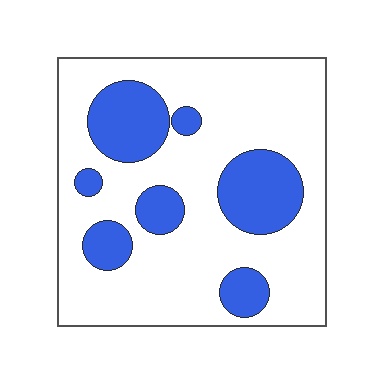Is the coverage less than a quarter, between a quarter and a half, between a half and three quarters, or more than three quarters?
Between a quarter and a half.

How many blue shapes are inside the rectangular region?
7.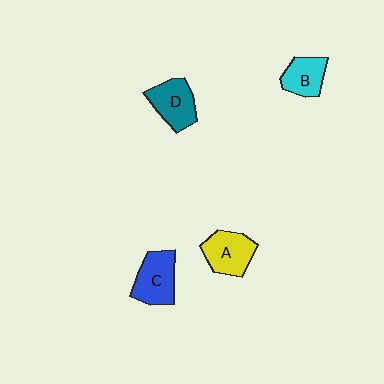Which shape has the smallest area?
Shape B (cyan).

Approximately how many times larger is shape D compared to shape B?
Approximately 1.2 times.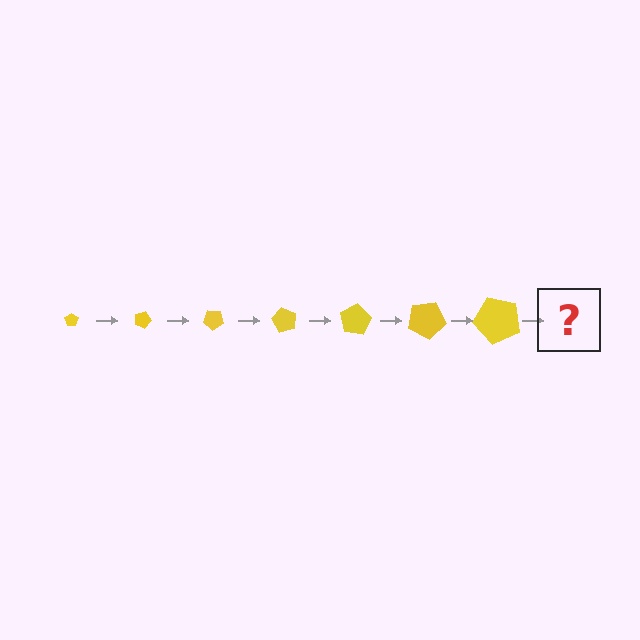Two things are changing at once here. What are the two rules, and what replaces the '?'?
The two rules are that the pentagon grows larger each step and it rotates 20 degrees each step. The '?' should be a pentagon, larger than the previous one and rotated 140 degrees from the start.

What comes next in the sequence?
The next element should be a pentagon, larger than the previous one and rotated 140 degrees from the start.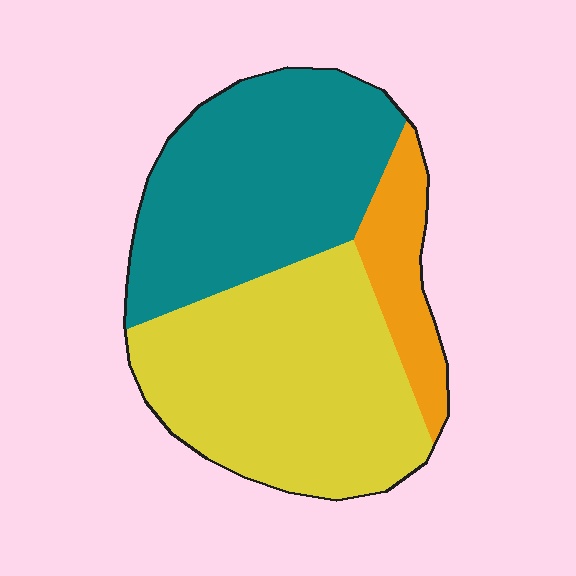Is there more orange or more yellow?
Yellow.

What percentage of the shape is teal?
Teal covers 41% of the shape.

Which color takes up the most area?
Yellow, at roughly 45%.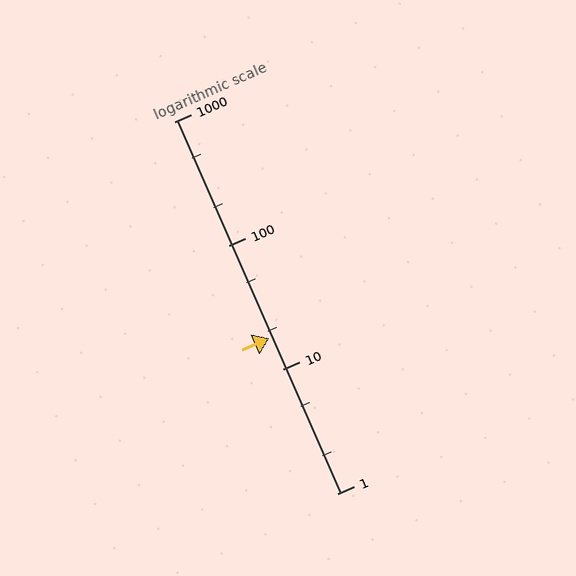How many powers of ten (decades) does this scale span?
The scale spans 3 decades, from 1 to 1000.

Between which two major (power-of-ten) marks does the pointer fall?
The pointer is between 10 and 100.